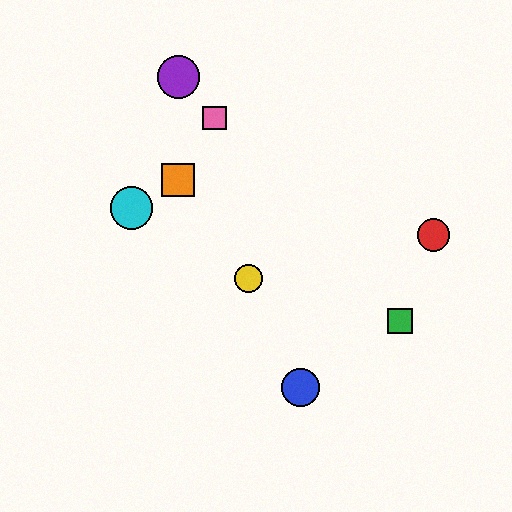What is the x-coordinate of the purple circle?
The purple circle is at x≈178.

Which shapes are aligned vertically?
The purple circle, the orange square are aligned vertically.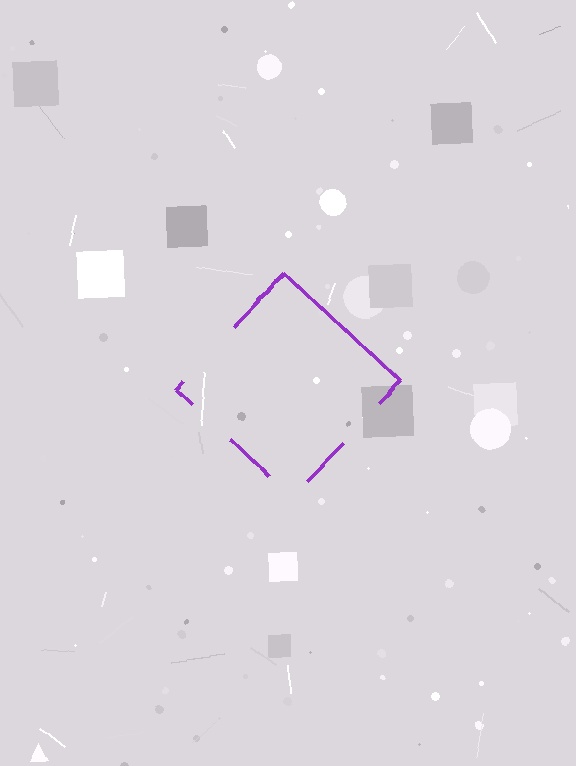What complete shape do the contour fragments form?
The contour fragments form a diamond.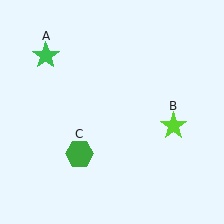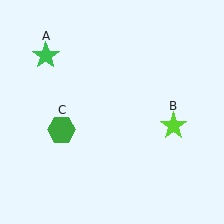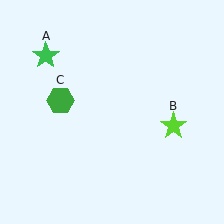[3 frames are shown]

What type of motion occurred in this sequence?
The green hexagon (object C) rotated clockwise around the center of the scene.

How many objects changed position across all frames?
1 object changed position: green hexagon (object C).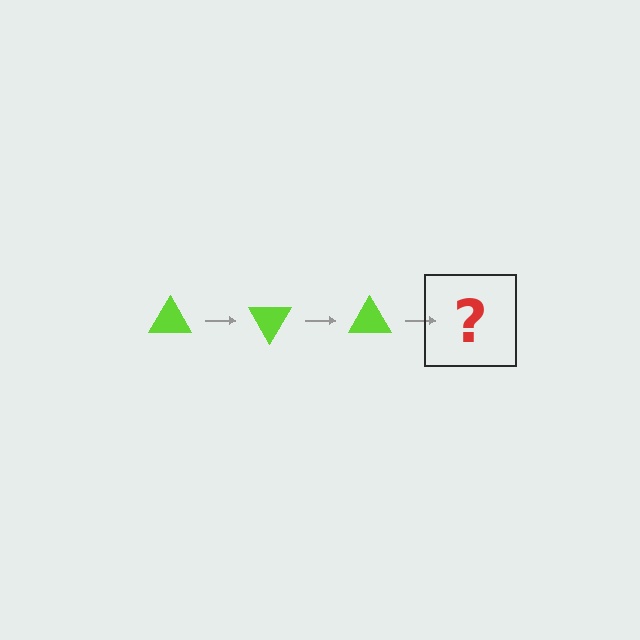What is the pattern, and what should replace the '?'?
The pattern is that the triangle rotates 60 degrees each step. The '?' should be a lime triangle rotated 180 degrees.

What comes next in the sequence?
The next element should be a lime triangle rotated 180 degrees.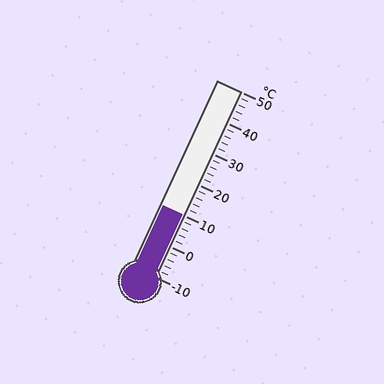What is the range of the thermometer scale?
The thermometer scale ranges from -10°C to 50°C.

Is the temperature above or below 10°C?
The temperature is at 10°C.